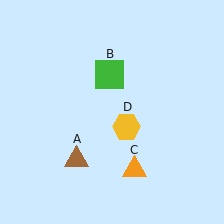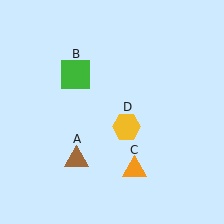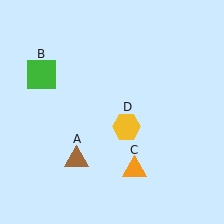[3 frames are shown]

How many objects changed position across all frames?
1 object changed position: green square (object B).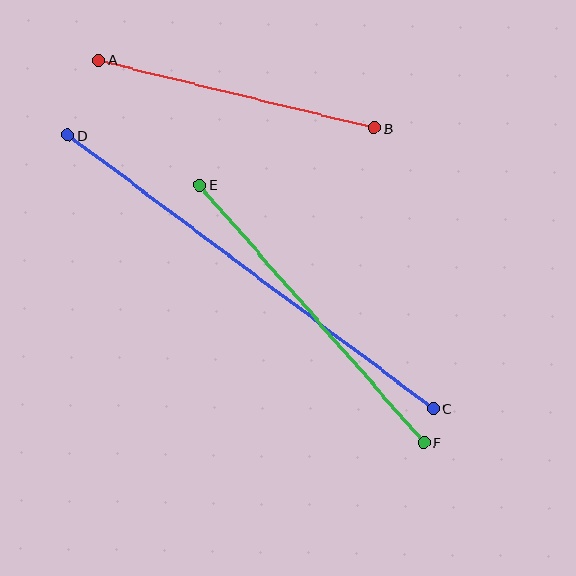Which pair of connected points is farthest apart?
Points C and D are farthest apart.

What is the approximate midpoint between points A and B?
The midpoint is at approximately (236, 94) pixels.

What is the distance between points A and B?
The distance is approximately 285 pixels.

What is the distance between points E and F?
The distance is approximately 342 pixels.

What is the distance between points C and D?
The distance is approximately 456 pixels.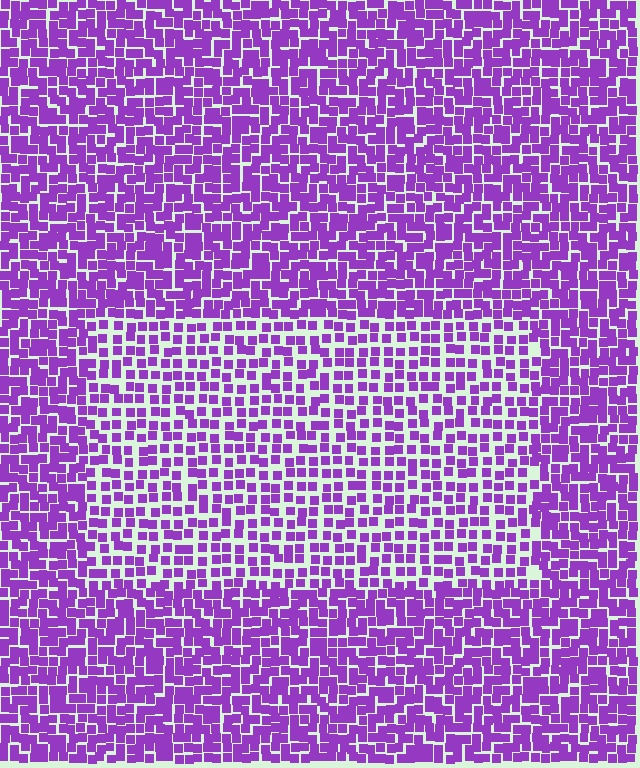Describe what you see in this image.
The image contains small purple elements arranged at two different densities. A rectangle-shaped region is visible where the elements are less densely packed than the surrounding area.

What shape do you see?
I see a rectangle.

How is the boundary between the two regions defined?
The boundary is defined by a change in element density (approximately 1.6x ratio). All elements are the same color, size, and shape.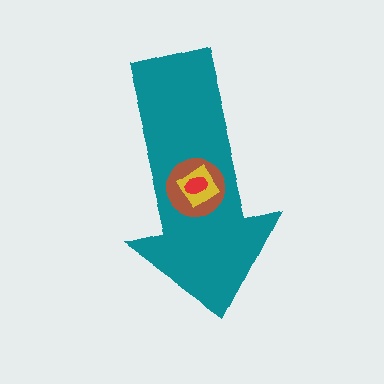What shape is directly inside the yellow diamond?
The red ellipse.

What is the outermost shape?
The teal arrow.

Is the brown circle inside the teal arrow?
Yes.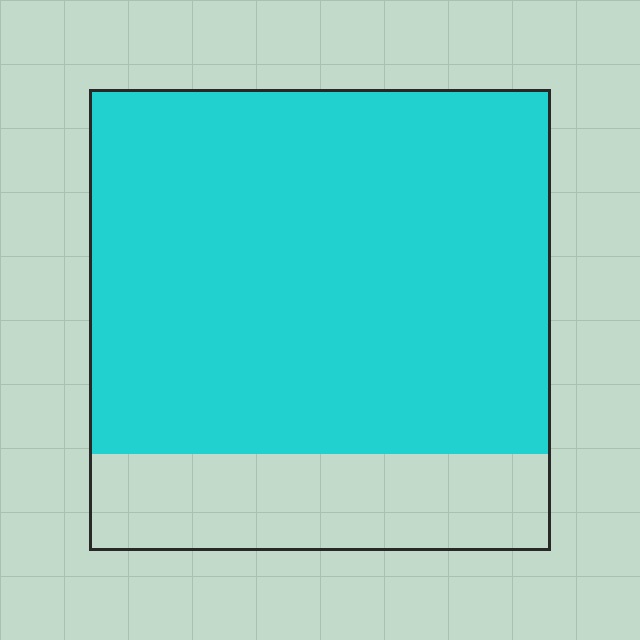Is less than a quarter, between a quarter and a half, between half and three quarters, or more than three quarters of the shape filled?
More than three quarters.